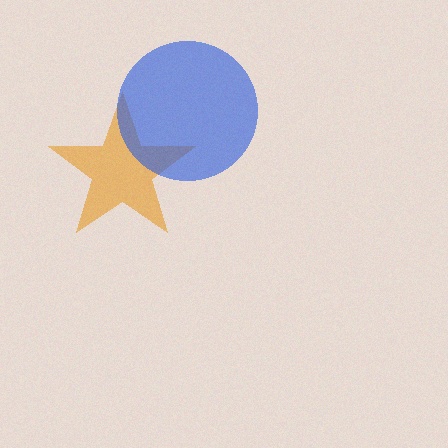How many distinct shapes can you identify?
There are 2 distinct shapes: an orange star, a blue circle.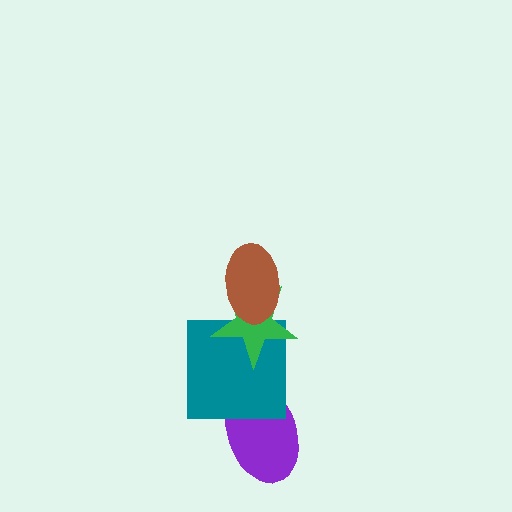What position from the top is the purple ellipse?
The purple ellipse is 4th from the top.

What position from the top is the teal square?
The teal square is 3rd from the top.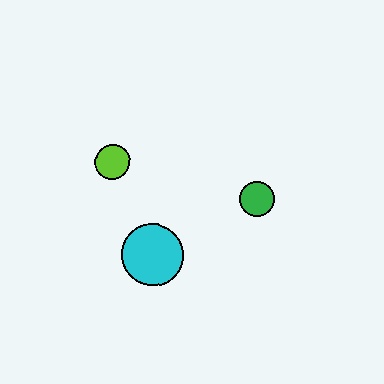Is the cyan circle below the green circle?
Yes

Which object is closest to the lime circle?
The cyan circle is closest to the lime circle.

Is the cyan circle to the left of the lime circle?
No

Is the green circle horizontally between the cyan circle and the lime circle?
No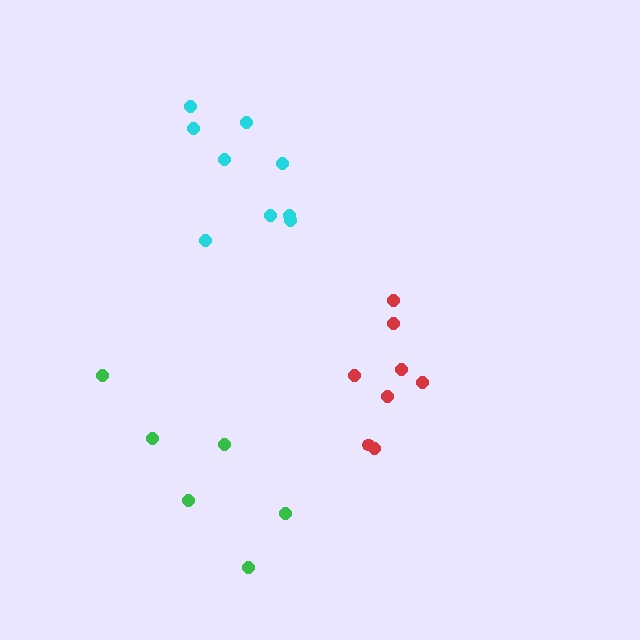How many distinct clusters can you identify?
There are 3 distinct clusters.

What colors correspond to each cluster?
The clusters are colored: green, cyan, red.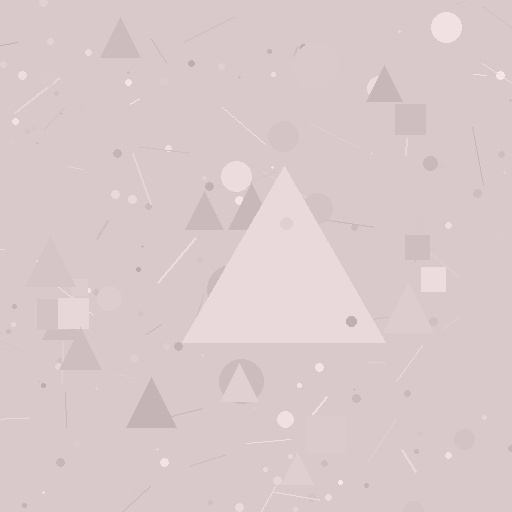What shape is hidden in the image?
A triangle is hidden in the image.